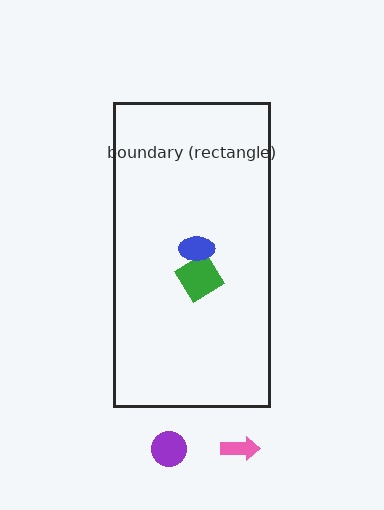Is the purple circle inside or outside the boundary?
Outside.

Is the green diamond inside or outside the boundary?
Inside.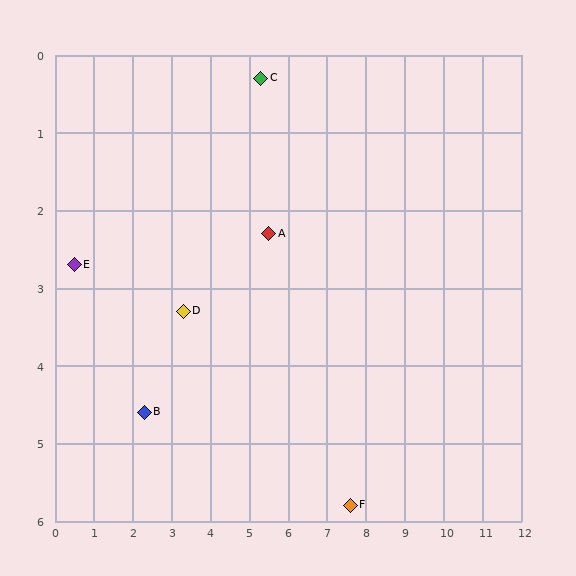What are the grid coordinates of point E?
Point E is at approximately (0.5, 2.7).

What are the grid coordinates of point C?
Point C is at approximately (5.3, 0.3).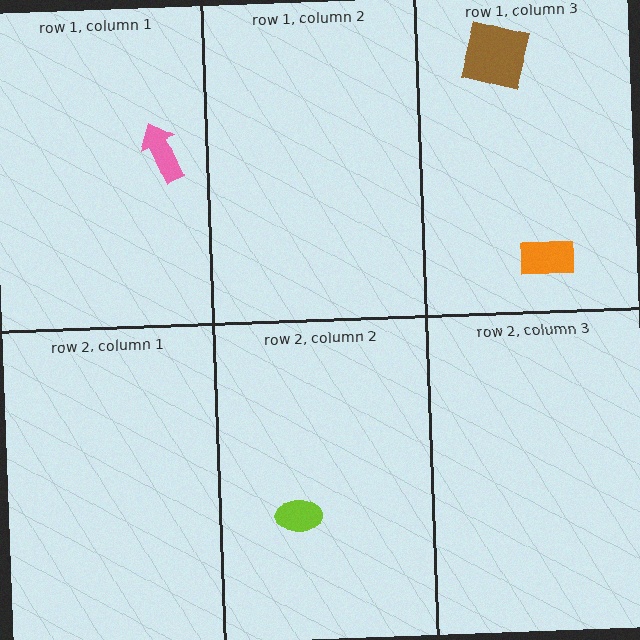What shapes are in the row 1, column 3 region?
The brown square, the orange rectangle.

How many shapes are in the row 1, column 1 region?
1.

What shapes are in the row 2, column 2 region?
The lime ellipse.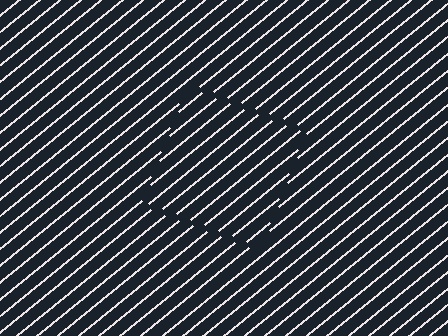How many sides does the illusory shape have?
4 sides — the line-ends trace a square.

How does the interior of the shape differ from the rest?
The interior of the shape contains the same grating, shifted by half a period — the contour is defined by the phase discontinuity where line-ends from the inner and outer gratings abut.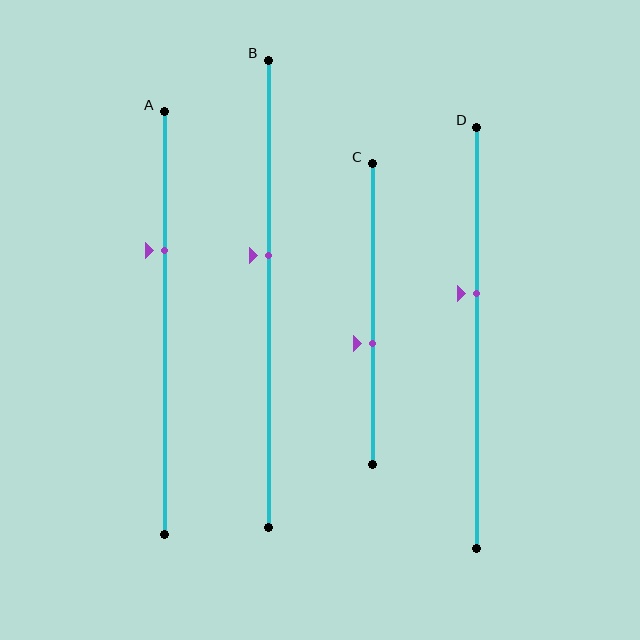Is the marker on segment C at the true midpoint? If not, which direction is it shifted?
No, the marker on segment C is shifted downward by about 10% of the segment length.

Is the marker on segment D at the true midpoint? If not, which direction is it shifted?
No, the marker on segment D is shifted upward by about 11% of the segment length.